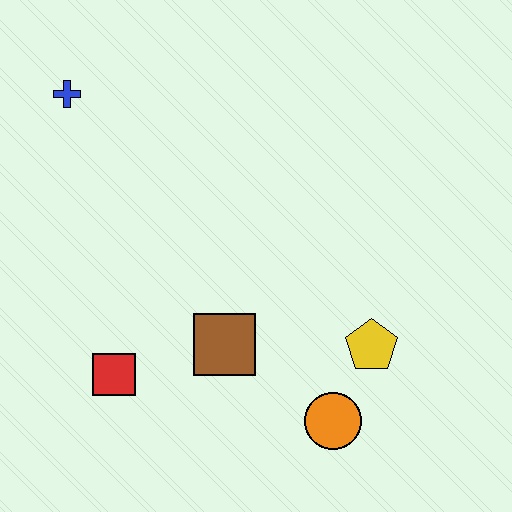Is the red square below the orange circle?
No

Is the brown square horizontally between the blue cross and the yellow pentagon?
Yes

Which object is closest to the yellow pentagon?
The orange circle is closest to the yellow pentagon.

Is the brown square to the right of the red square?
Yes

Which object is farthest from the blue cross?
The orange circle is farthest from the blue cross.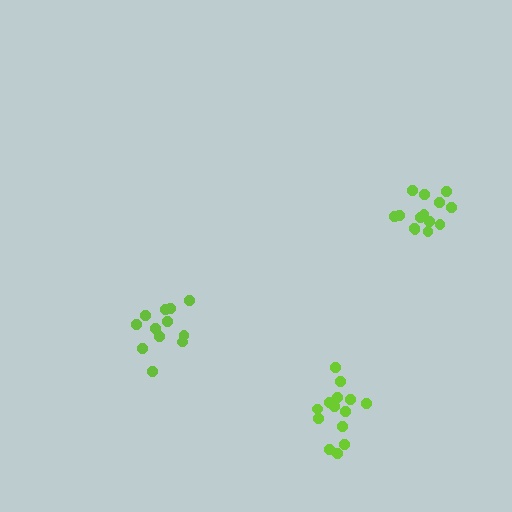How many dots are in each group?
Group 1: 14 dots, Group 2: 12 dots, Group 3: 14 dots (40 total).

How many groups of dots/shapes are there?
There are 3 groups.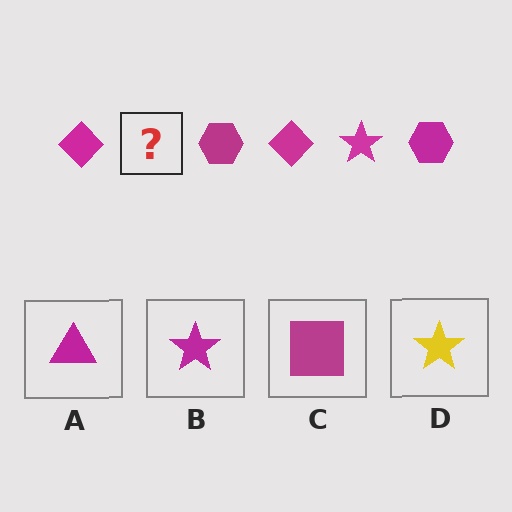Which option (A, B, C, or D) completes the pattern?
B.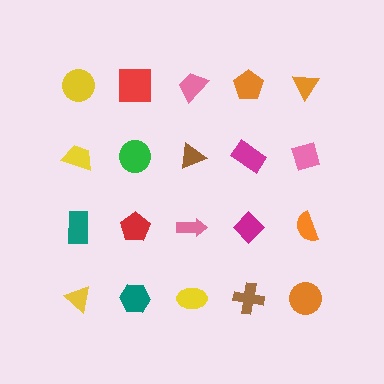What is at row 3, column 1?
A teal rectangle.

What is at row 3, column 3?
A pink arrow.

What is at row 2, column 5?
A pink diamond.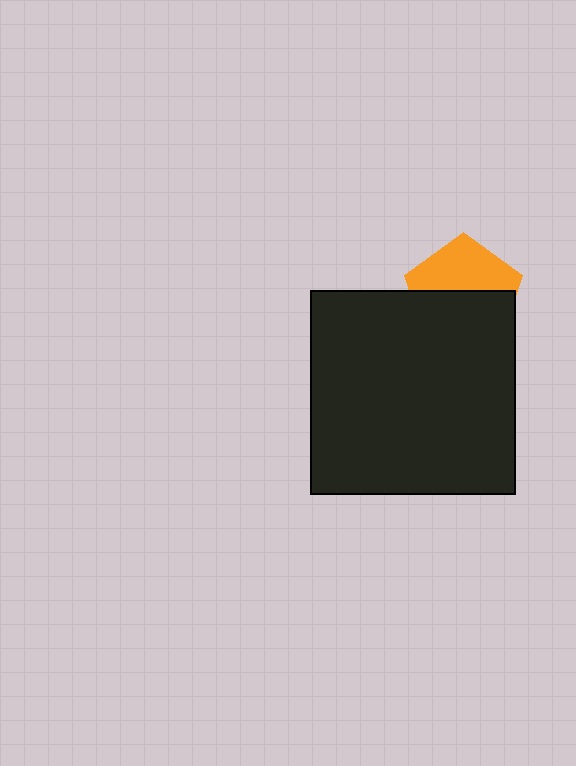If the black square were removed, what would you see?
You would see the complete orange pentagon.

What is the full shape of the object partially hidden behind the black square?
The partially hidden object is an orange pentagon.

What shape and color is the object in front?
The object in front is a black square.